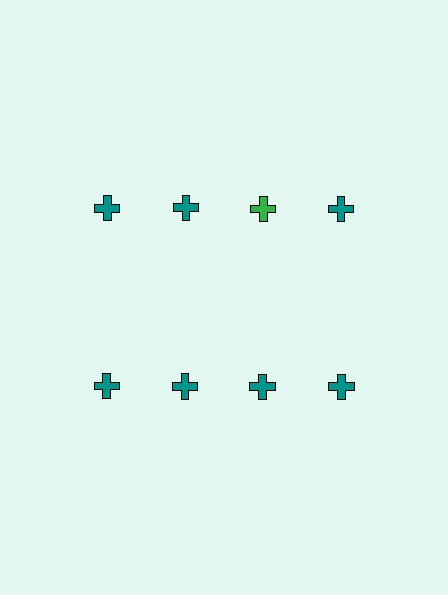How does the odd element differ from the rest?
It has a different color: green instead of teal.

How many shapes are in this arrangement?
There are 8 shapes arranged in a grid pattern.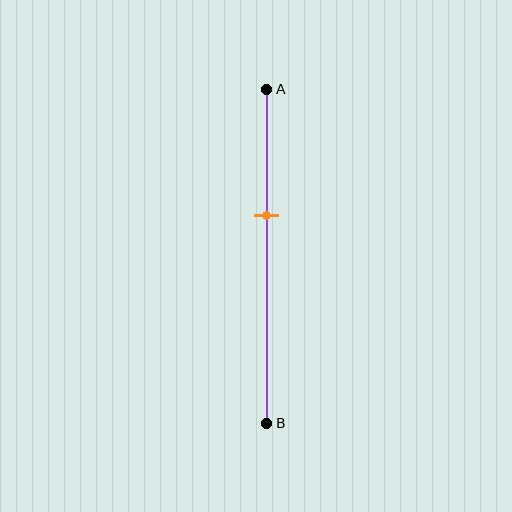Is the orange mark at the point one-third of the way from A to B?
No, the mark is at about 40% from A, not at the 33% one-third point.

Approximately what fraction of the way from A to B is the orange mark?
The orange mark is approximately 40% of the way from A to B.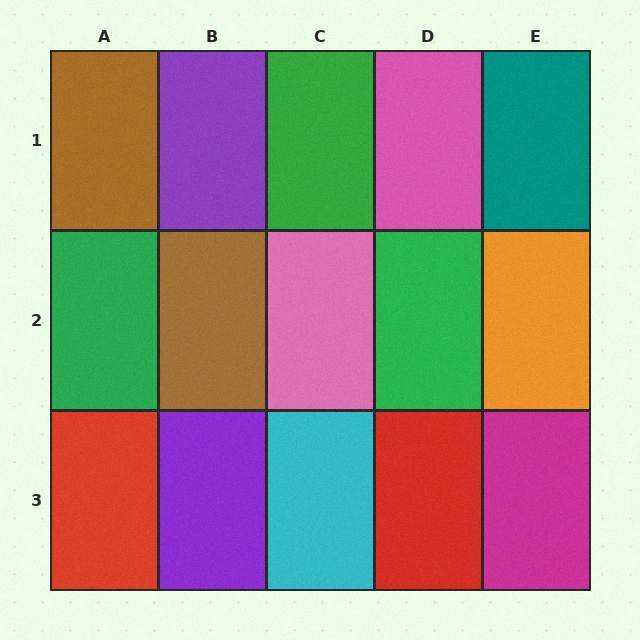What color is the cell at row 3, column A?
Red.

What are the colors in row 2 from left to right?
Green, brown, pink, green, orange.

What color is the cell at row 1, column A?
Brown.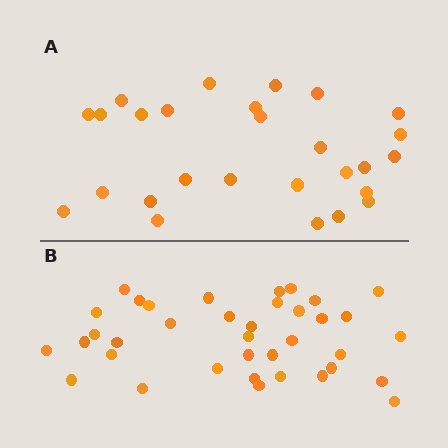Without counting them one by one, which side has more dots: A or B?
Region B (the bottom region) has more dots.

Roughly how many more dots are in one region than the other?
Region B has roughly 10 or so more dots than region A.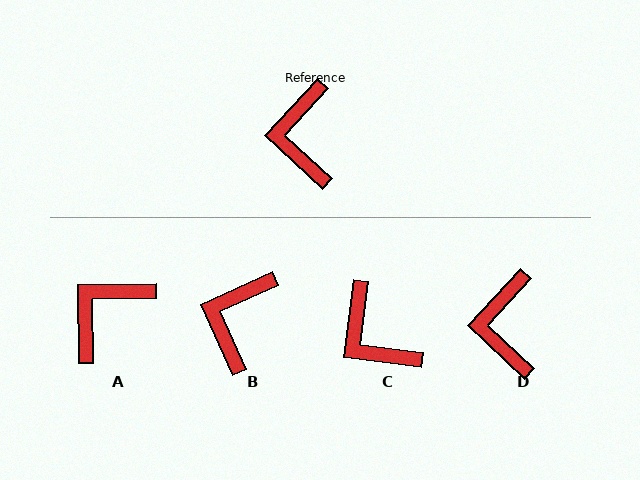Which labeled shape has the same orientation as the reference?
D.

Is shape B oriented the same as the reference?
No, it is off by about 23 degrees.